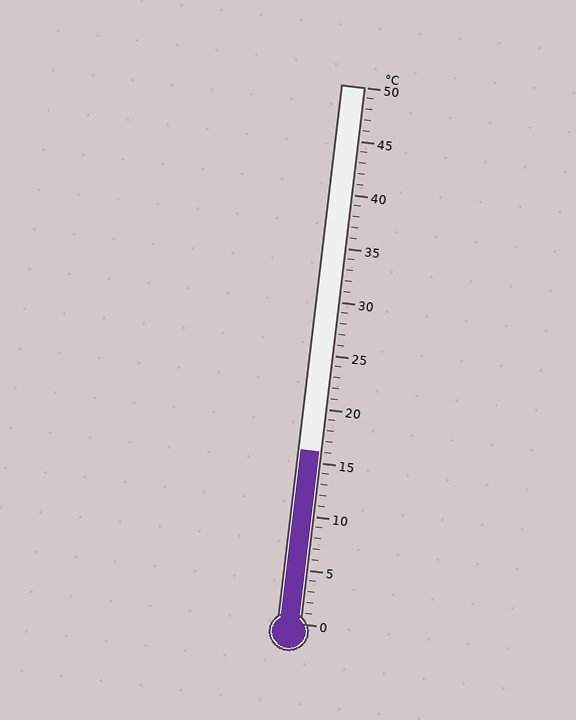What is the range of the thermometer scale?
The thermometer scale ranges from 0°C to 50°C.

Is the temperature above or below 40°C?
The temperature is below 40°C.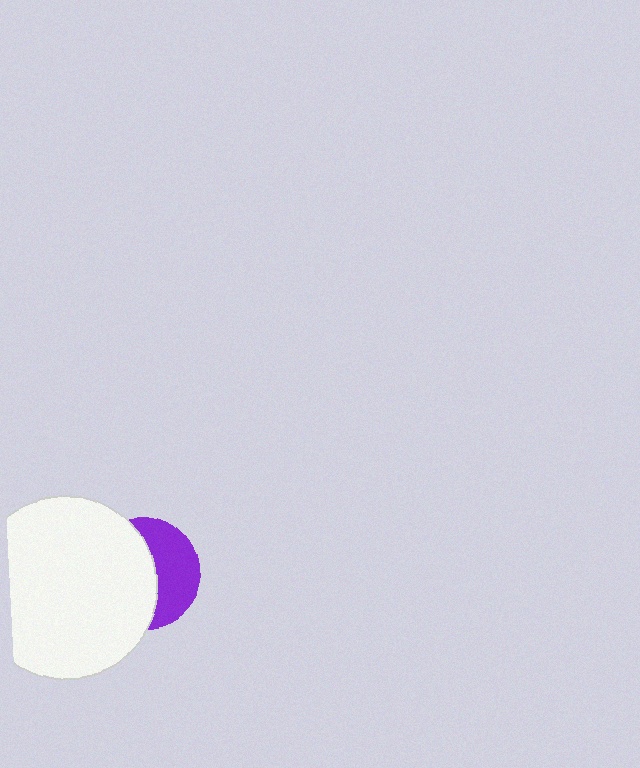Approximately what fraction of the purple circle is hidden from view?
Roughly 58% of the purple circle is hidden behind the white circle.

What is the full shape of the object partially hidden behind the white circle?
The partially hidden object is a purple circle.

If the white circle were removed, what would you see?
You would see the complete purple circle.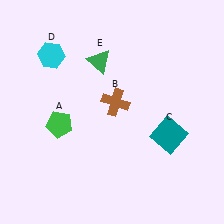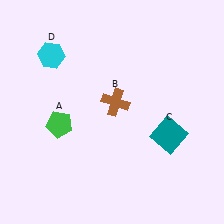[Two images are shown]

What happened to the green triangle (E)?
The green triangle (E) was removed in Image 2. It was in the top-left area of Image 1.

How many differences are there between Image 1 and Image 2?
There is 1 difference between the two images.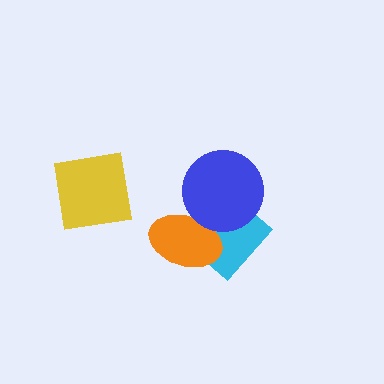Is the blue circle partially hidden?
No, no other shape covers it.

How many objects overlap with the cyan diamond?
2 objects overlap with the cyan diamond.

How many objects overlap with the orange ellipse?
2 objects overlap with the orange ellipse.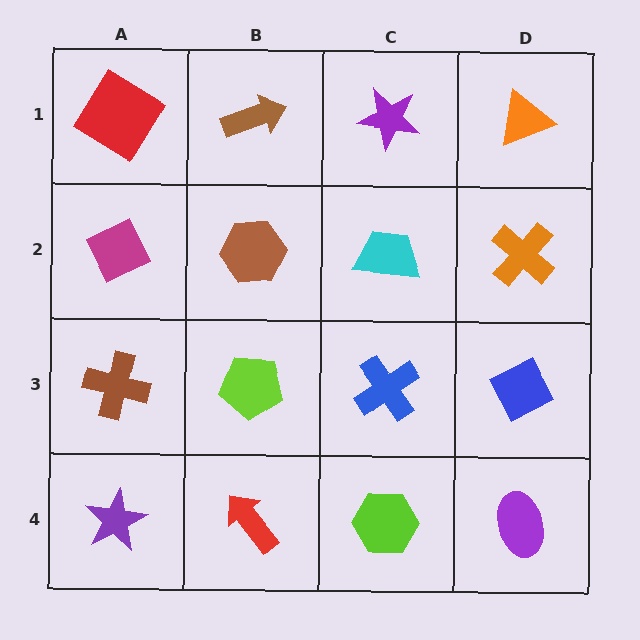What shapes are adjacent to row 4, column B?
A lime pentagon (row 3, column B), a purple star (row 4, column A), a lime hexagon (row 4, column C).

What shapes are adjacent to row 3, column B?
A brown hexagon (row 2, column B), a red arrow (row 4, column B), a brown cross (row 3, column A), a blue cross (row 3, column C).